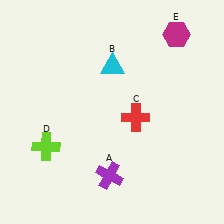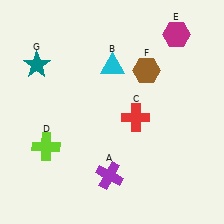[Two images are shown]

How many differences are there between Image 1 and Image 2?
There are 2 differences between the two images.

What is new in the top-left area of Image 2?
A teal star (G) was added in the top-left area of Image 2.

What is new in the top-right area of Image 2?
A brown hexagon (F) was added in the top-right area of Image 2.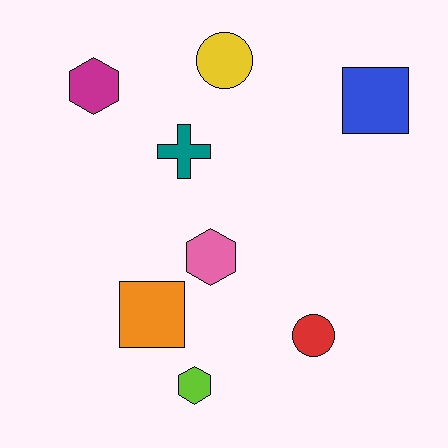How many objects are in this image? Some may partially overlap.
There are 8 objects.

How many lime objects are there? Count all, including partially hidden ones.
There is 1 lime object.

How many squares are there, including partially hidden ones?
There are 2 squares.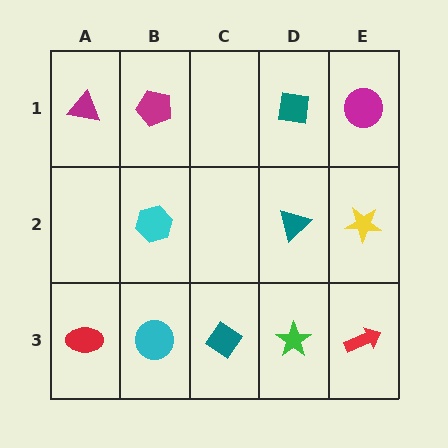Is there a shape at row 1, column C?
No, that cell is empty.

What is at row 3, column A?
A red ellipse.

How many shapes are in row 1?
4 shapes.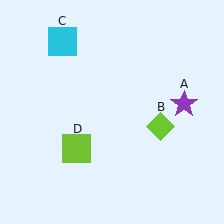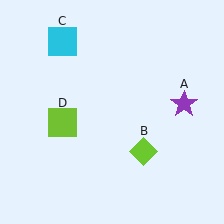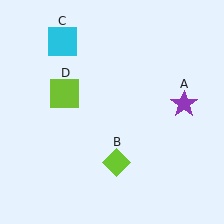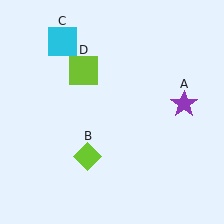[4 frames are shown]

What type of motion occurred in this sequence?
The lime diamond (object B), lime square (object D) rotated clockwise around the center of the scene.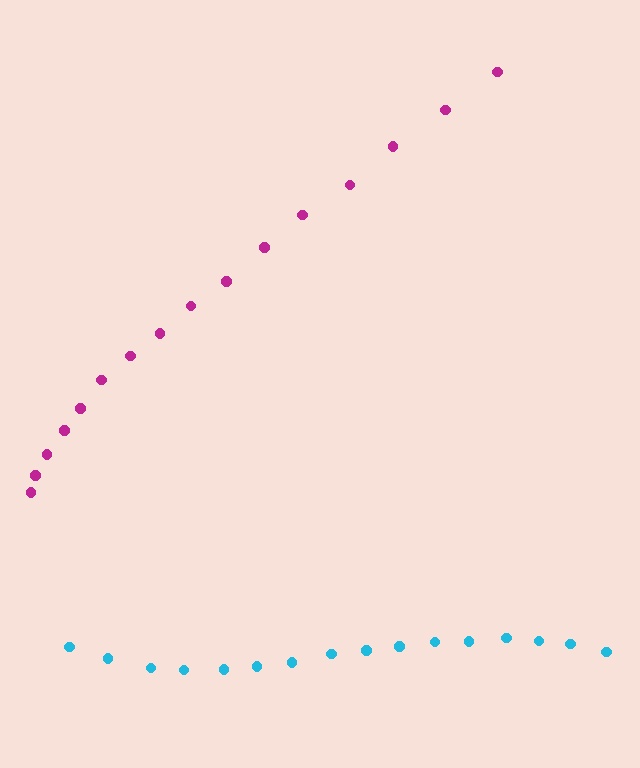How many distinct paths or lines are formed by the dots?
There are 2 distinct paths.